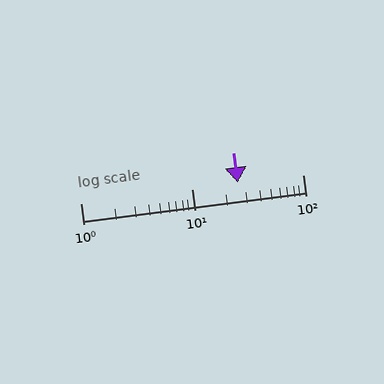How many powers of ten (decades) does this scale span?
The scale spans 2 decades, from 1 to 100.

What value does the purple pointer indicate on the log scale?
The pointer indicates approximately 26.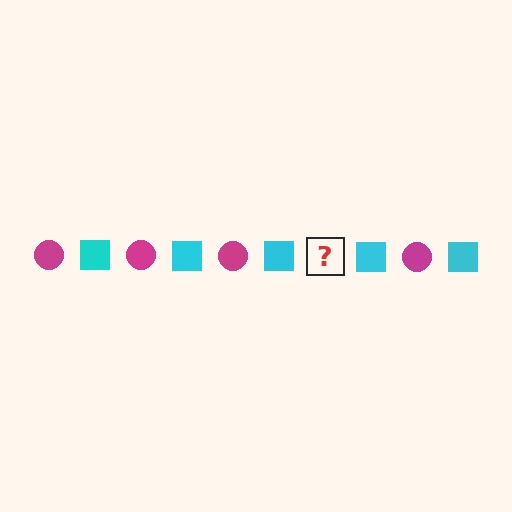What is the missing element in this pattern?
The missing element is a magenta circle.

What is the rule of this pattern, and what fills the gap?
The rule is that the pattern alternates between magenta circle and cyan square. The gap should be filled with a magenta circle.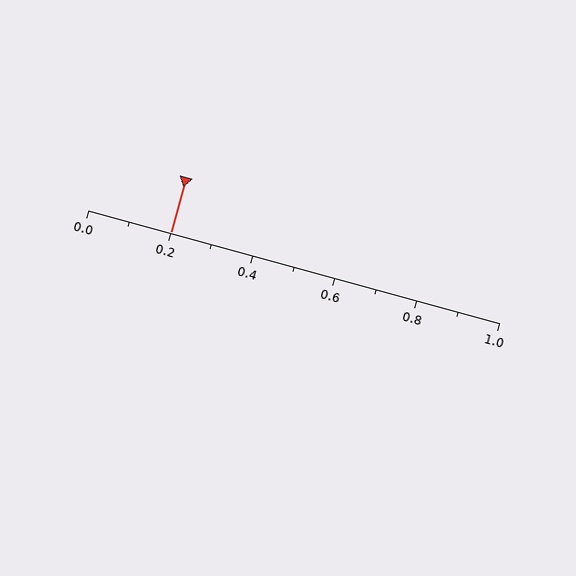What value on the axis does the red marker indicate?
The marker indicates approximately 0.2.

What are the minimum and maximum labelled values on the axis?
The axis runs from 0.0 to 1.0.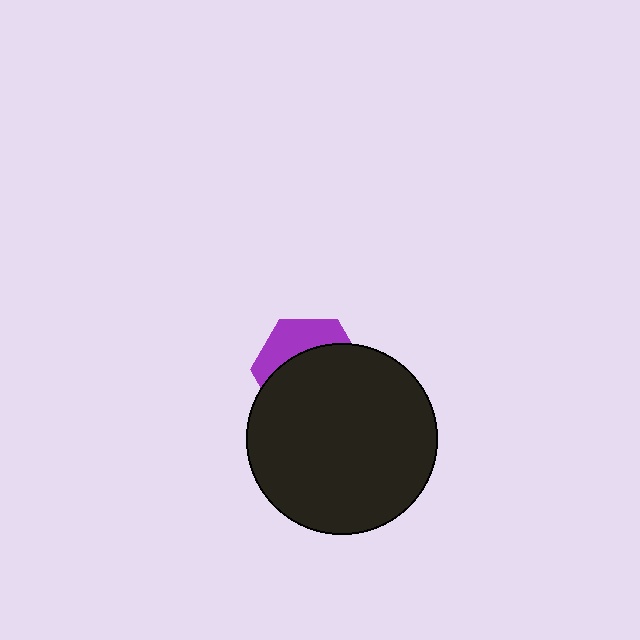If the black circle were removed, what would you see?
You would see the complete purple hexagon.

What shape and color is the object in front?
The object in front is a black circle.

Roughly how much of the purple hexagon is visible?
A small part of it is visible (roughly 33%).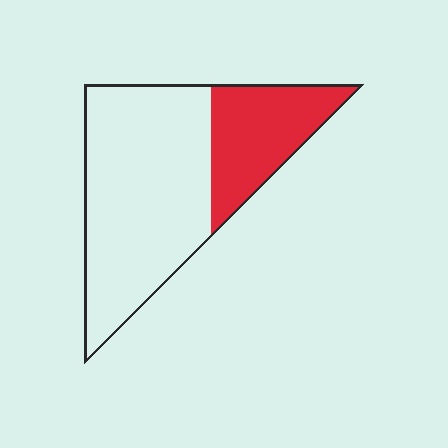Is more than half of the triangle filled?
No.